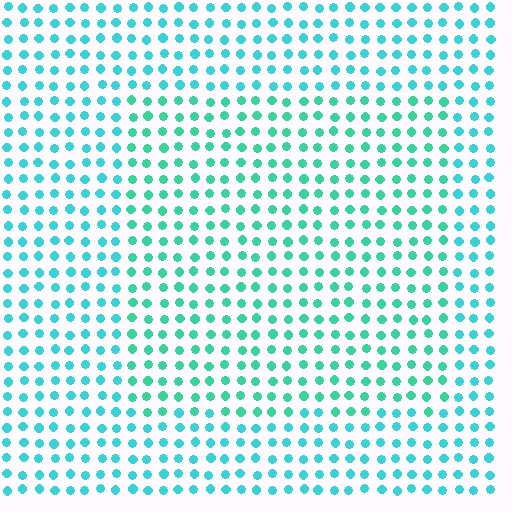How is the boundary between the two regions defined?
The boundary is defined purely by a slight shift in hue (about 21 degrees). Spacing, size, and orientation are identical on both sides.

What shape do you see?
I see a rectangle.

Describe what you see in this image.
The image is filled with small cyan elements in a uniform arrangement. A rectangle-shaped region is visible where the elements are tinted to a slightly different hue, forming a subtle color boundary.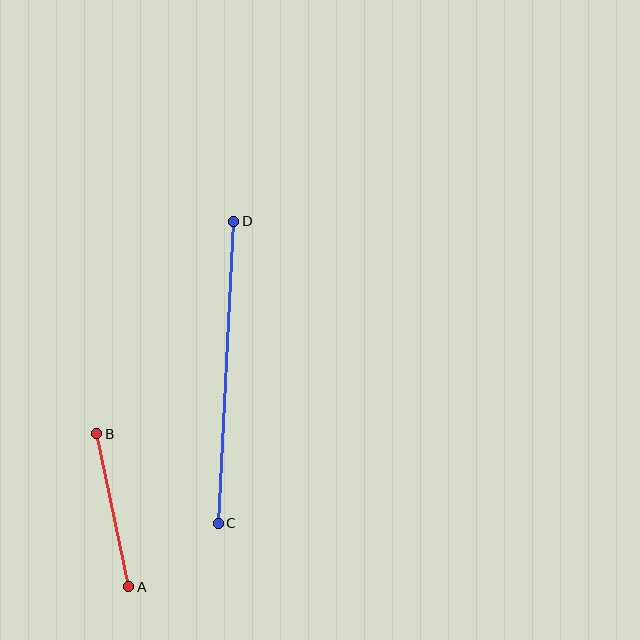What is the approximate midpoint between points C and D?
The midpoint is at approximately (226, 372) pixels.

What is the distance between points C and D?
The distance is approximately 302 pixels.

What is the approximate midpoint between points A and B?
The midpoint is at approximately (113, 510) pixels.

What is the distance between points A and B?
The distance is approximately 156 pixels.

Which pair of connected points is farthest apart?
Points C and D are farthest apart.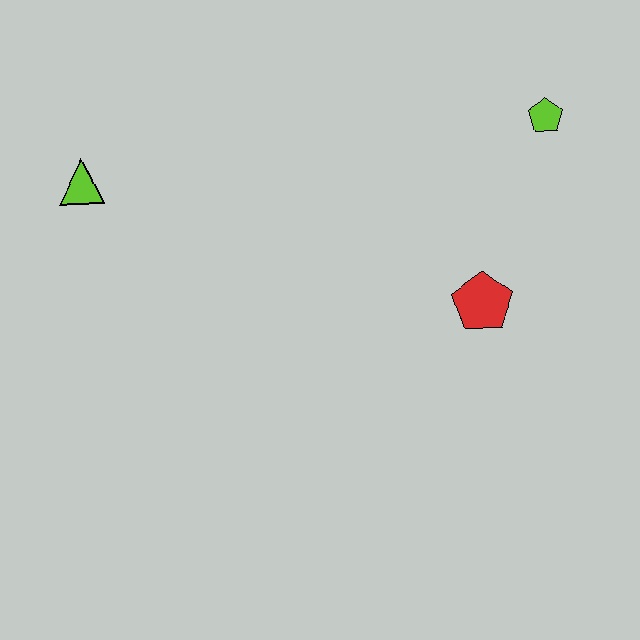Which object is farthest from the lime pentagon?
The lime triangle is farthest from the lime pentagon.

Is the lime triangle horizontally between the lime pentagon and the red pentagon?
No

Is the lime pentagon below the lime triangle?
No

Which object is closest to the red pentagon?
The lime pentagon is closest to the red pentagon.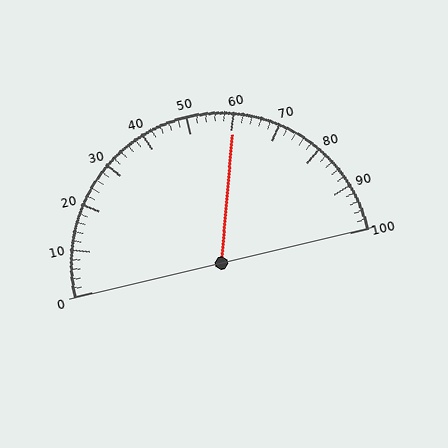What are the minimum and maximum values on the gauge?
The gauge ranges from 0 to 100.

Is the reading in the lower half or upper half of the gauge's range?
The reading is in the upper half of the range (0 to 100).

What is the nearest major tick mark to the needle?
The nearest major tick mark is 60.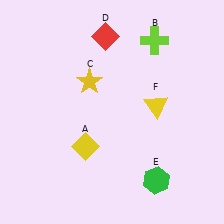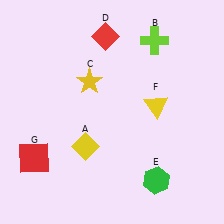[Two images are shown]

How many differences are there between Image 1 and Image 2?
There is 1 difference between the two images.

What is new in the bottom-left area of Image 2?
A red square (G) was added in the bottom-left area of Image 2.